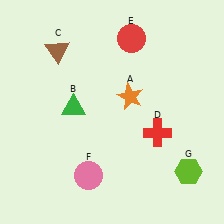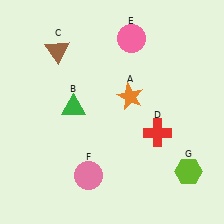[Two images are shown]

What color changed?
The circle (E) changed from red in Image 1 to pink in Image 2.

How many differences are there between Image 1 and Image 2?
There is 1 difference between the two images.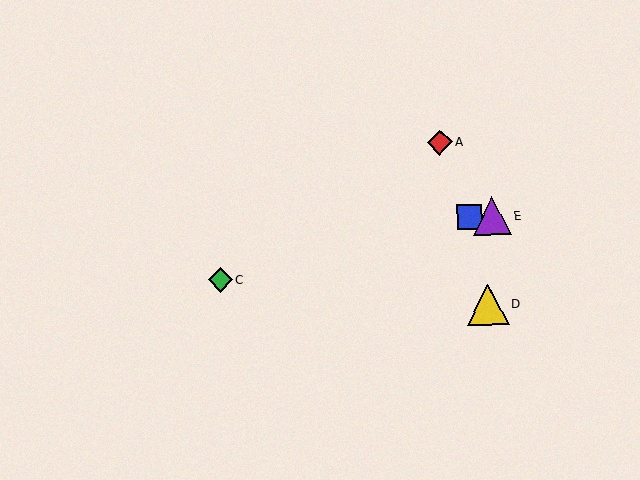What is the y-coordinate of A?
Object A is at y≈142.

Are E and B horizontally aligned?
Yes, both are at y≈216.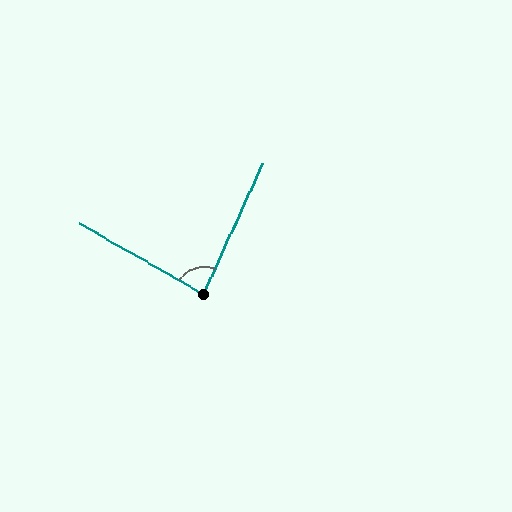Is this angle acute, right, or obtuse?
It is acute.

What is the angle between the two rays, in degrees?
Approximately 85 degrees.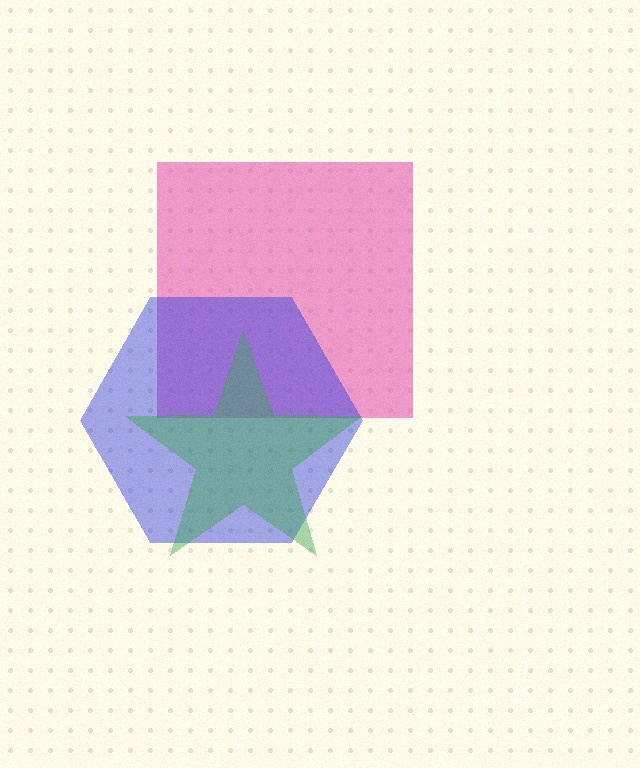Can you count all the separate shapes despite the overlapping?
Yes, there are 3 separate shapes.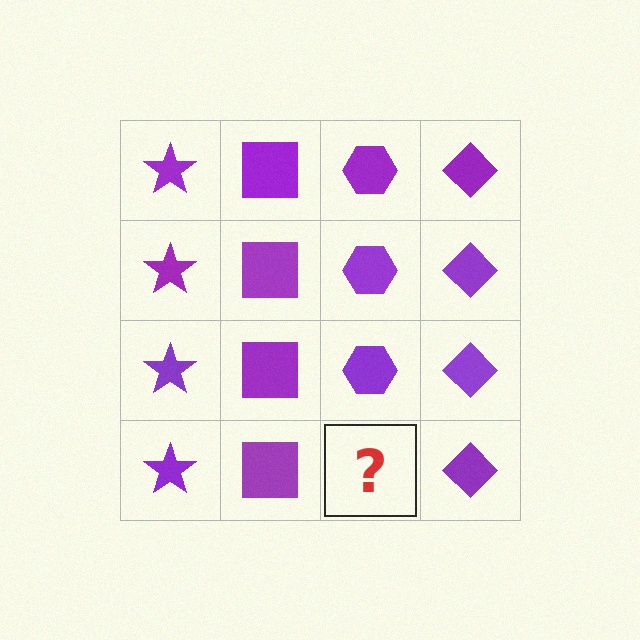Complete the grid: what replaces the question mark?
The question mark should be replaced with a purple hexagon.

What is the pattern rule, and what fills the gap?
The rule is that each column has a consistent shape. The gap should be filled with a purple hexagon.